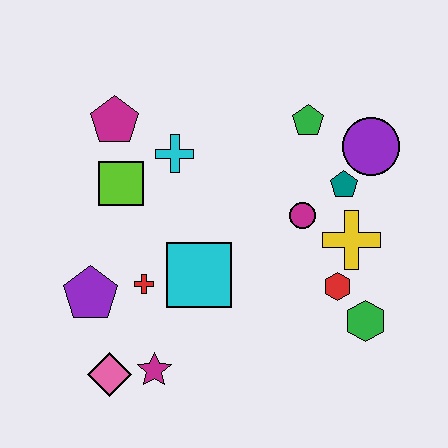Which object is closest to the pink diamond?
The magenta star is closest to the pink diamond.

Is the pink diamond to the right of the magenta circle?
No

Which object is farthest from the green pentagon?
The pink diamond is farthest from the green pentagon.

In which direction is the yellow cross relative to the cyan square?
The yellow cross is to the right of the cyan square.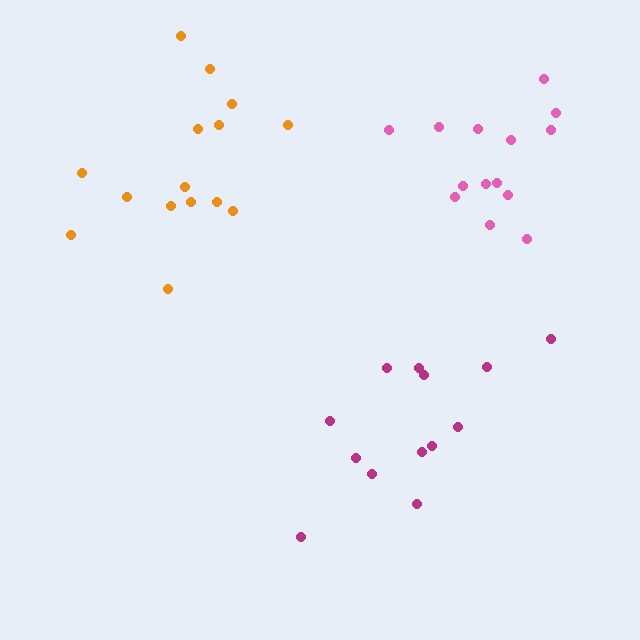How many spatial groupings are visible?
There are 3 spatial groupings.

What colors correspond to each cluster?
The clusters are colored: orange, pink, magenta.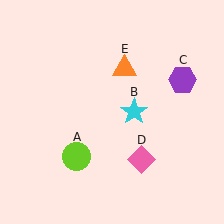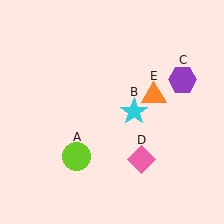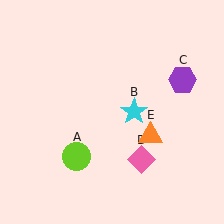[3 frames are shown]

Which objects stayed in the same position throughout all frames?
Lime circle (object A) and cyan star (object B) and purple hexagon (object C) and pink diamond (object D) remained stationary.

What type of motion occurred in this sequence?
The orange triangle (object E) rotated clockwise around the center of the scene.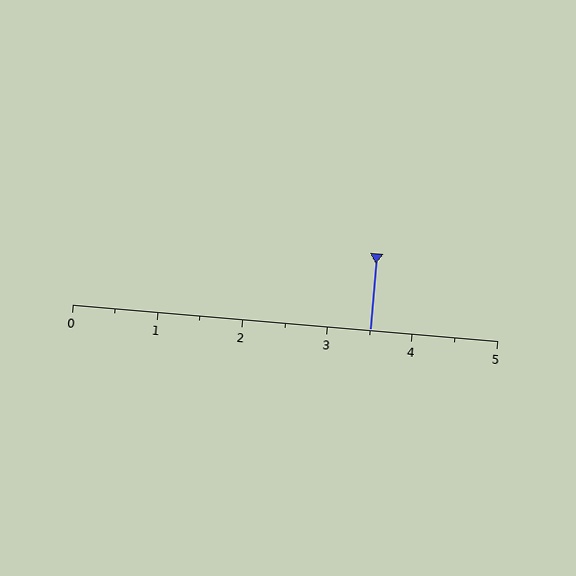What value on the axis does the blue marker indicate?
The marker indicates approximately 3.5.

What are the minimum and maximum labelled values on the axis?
The axis runs from 0 to 5.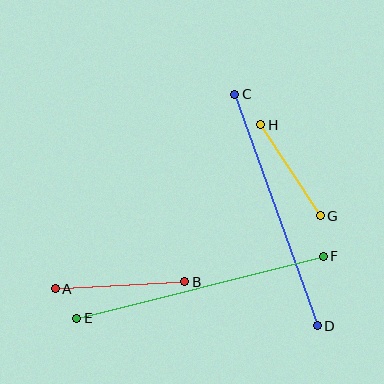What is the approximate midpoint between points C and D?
The midpoint is at approximately (276, 210) pixels.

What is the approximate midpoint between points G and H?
The midpoint is at approximately (291, 170) pixels.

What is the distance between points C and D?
The distance is approximately 246 pixels.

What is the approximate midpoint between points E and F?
The midpoint is at approximately (200, 287) pixels.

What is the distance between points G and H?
The distance is approximately 109 pixels.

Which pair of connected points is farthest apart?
Points E and F are farthest apart.